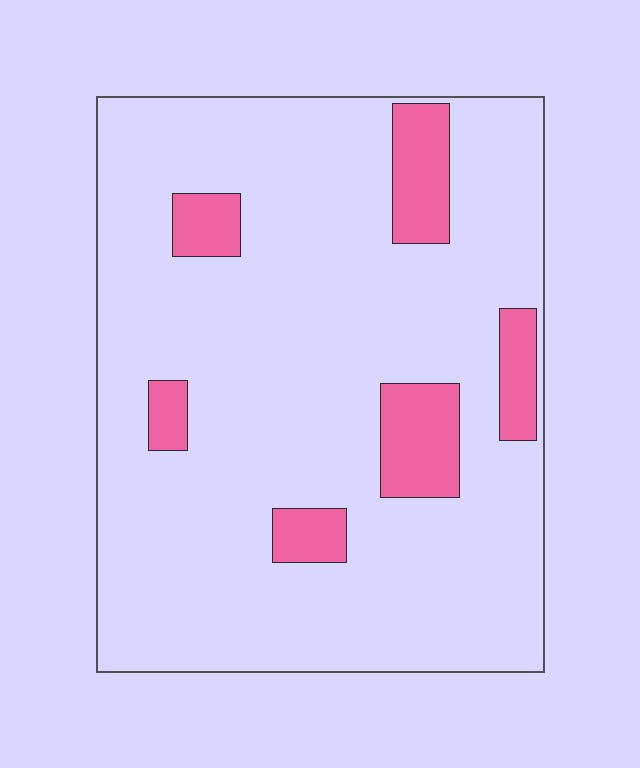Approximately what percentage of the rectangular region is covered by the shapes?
Approximately 15%.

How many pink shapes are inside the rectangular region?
6.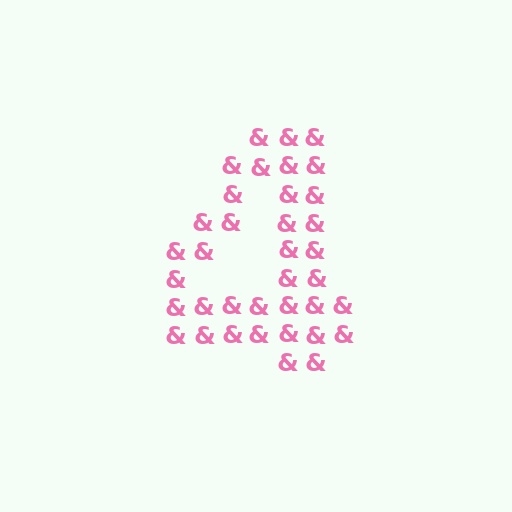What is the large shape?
The large shape is the digit 4.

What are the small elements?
The small elements are ampersands.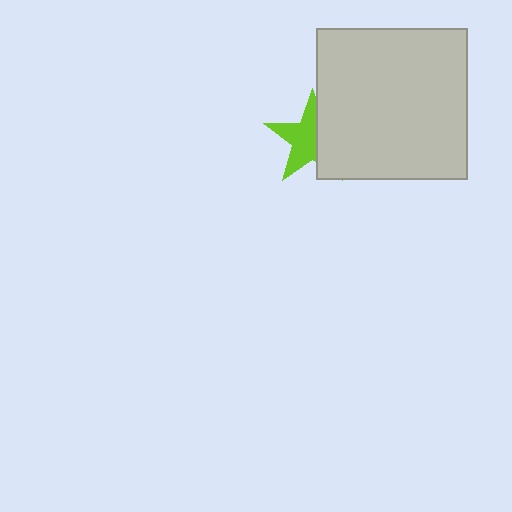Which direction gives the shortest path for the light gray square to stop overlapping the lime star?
Moving right gives the shortest separation.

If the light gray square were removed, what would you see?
You would see the complete lime star.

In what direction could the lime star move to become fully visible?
The lime star could move left. That would shift it out from behind the light gray square entirely.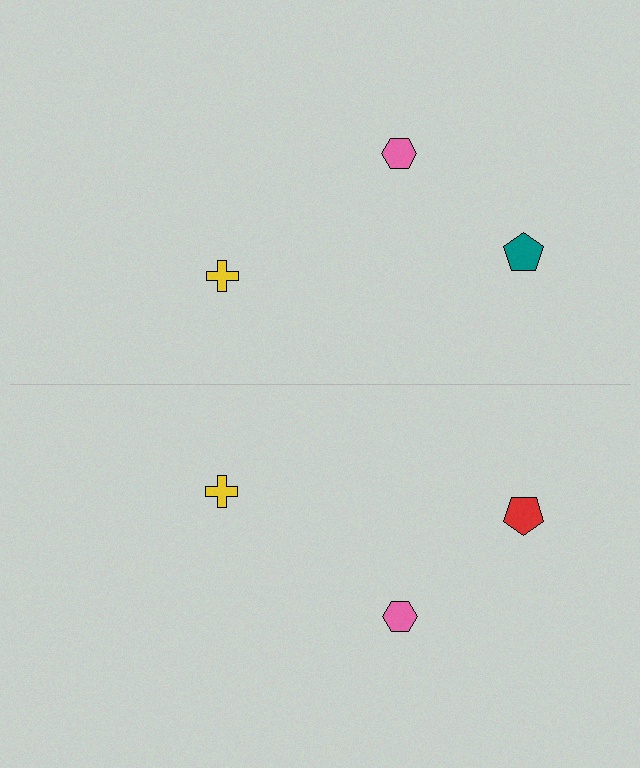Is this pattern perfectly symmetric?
No, the pattern is not perfectly symmetric. The red pentagon on the bottom side breaks the symmetry — its mirror counterpart is teal.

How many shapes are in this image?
There are 6 shapes in this image.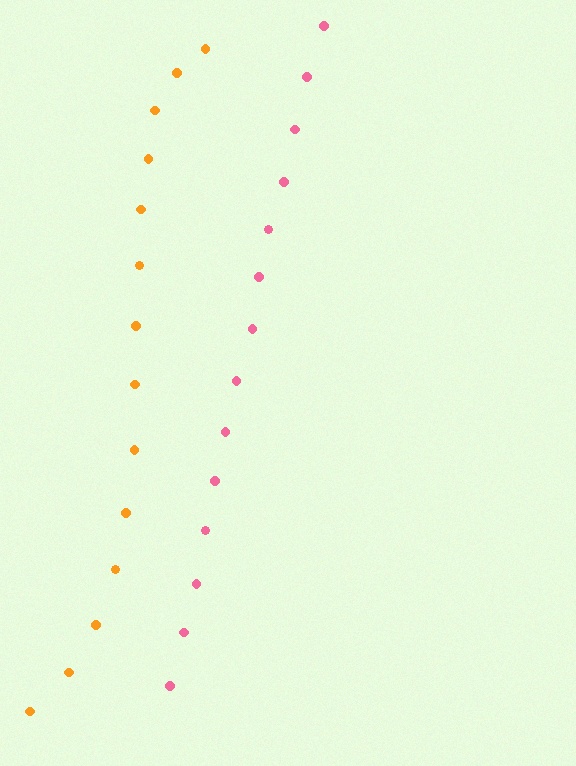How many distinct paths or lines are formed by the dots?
There are 2 distinct paths.